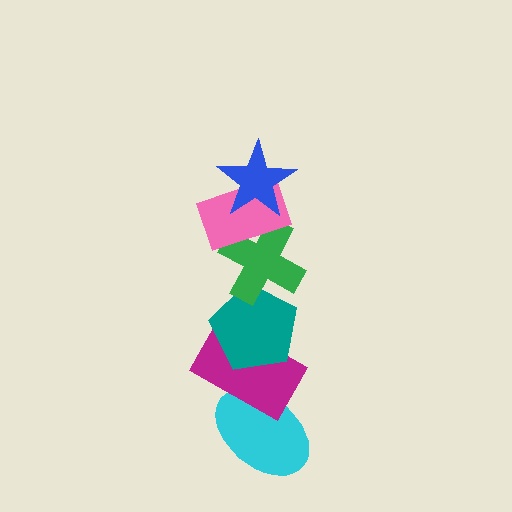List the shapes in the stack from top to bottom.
From top to bottom: the blue star, the pink rectangle, the green cross, the teal pentagon, the magenta rectangle, the cyan ellipse.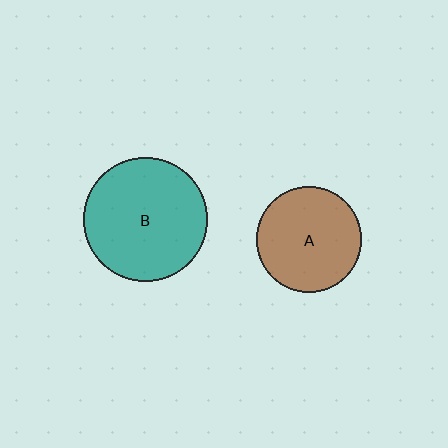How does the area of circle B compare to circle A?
Approximately 1.4 times.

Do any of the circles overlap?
No, none of the circles overlap.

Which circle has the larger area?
Circle B (teal).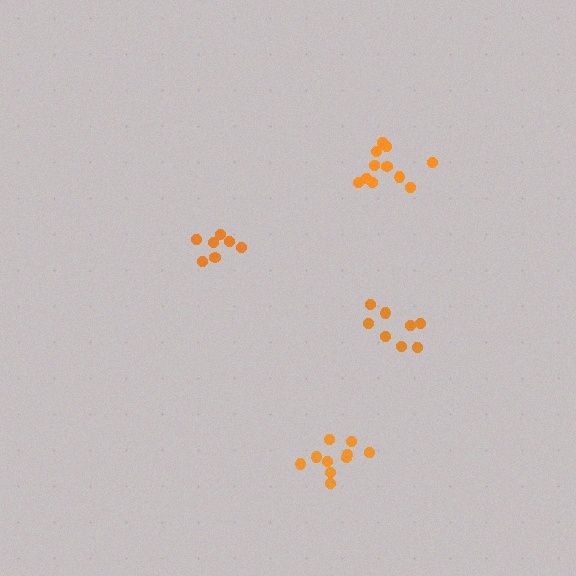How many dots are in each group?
Group 1: 7 dots, Group 2: 10 dots, Group 3: 8 dots, Group 4: 11 dots (36 total).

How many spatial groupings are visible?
There are 4 spatial groupings.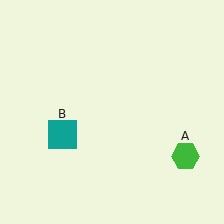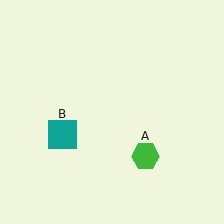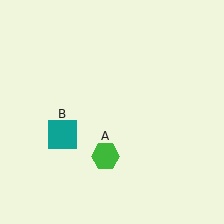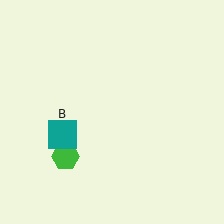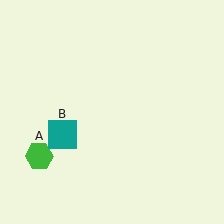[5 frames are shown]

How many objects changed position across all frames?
1 object changed position: green hexagon (object A).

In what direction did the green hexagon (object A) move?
The green hexagon (object A) moved left.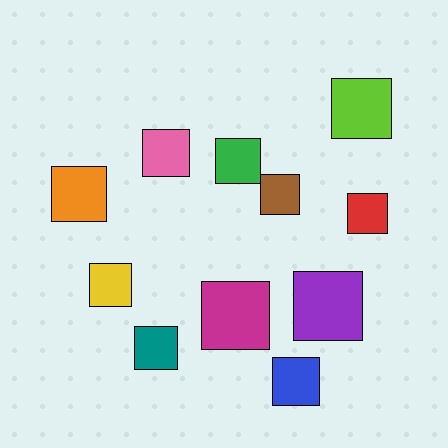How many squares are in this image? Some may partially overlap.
There are 11 squares.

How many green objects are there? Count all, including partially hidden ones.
There is 1 green object.